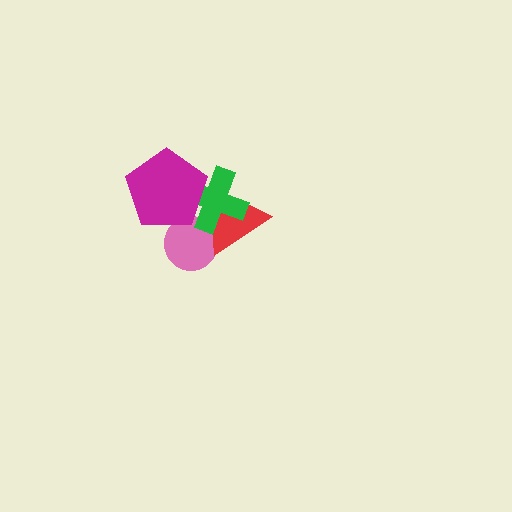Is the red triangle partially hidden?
Yes, it is partially covered by another shape.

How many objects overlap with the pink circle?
3 objects overlap with the pink circle.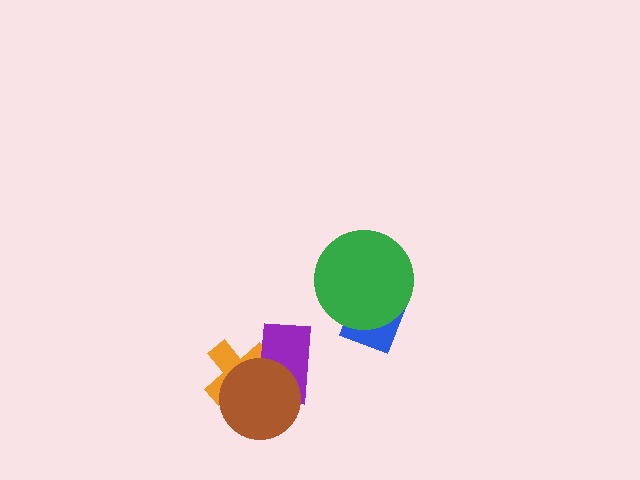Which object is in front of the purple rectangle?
The brown circle is in front of the purple rectangle.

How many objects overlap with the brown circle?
2 objects overlap with the brown circle.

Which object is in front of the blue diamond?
The green circle is in front of the blue diamond.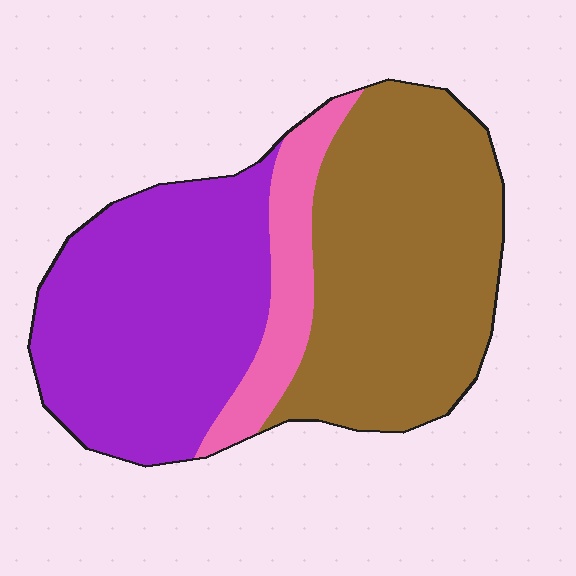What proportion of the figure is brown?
Brown covers about 45% of the figure.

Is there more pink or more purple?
Purple.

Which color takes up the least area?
Pink, at roughly 10%.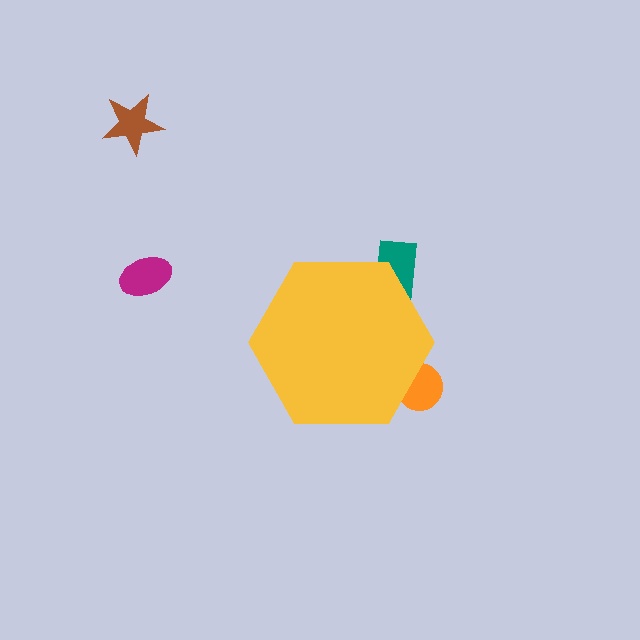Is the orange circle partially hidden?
Yes, the orange circle is partially hidden behind the yellow hexagon.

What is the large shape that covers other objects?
A yellow hexagon.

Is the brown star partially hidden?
No, the brown star is fully visible.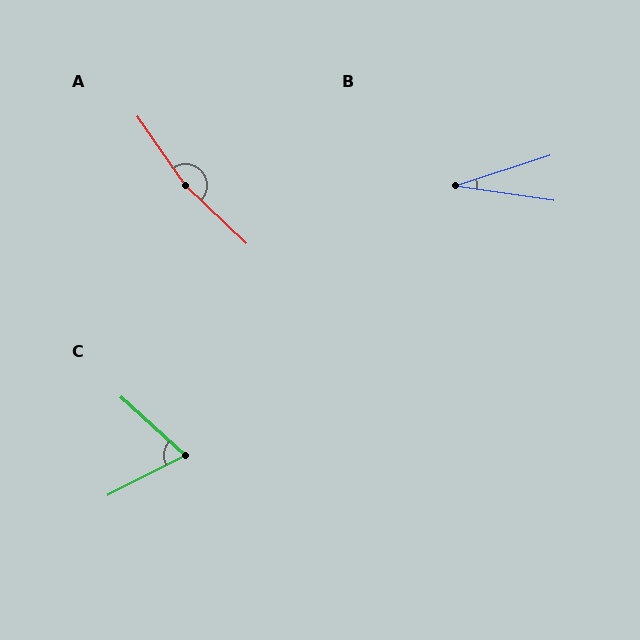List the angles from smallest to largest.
B (26°), C (69°), A (169°).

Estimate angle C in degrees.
Approximately 69 degrees.